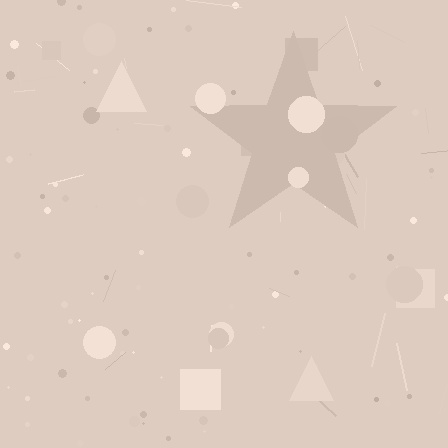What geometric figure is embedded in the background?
A star is embedded in the background.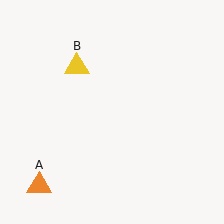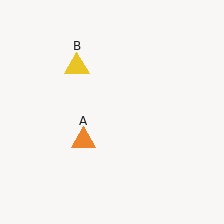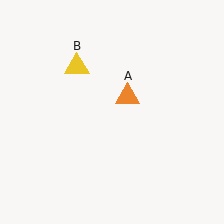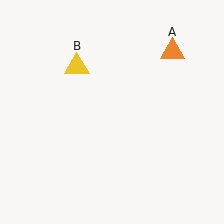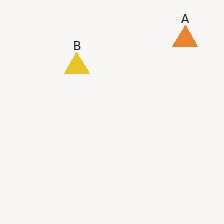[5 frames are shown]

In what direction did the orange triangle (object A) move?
The orange triangle (object A) moved up and to the right.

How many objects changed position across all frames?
1 object changed position: orange triangle (object A).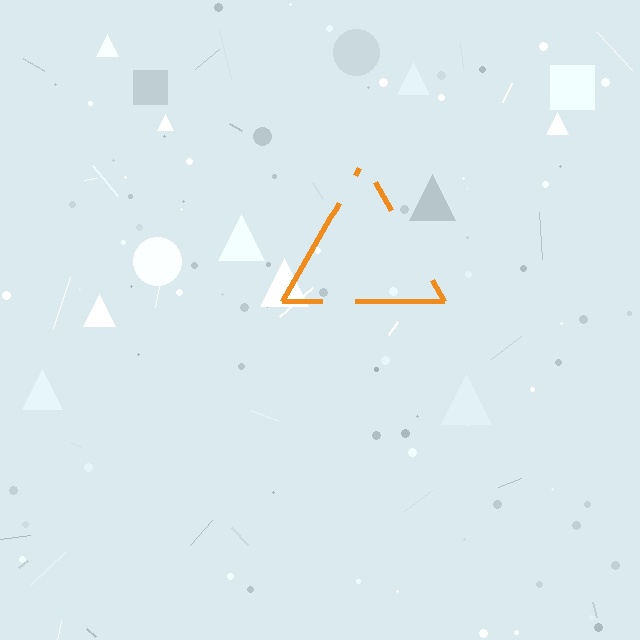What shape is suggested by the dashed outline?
The dashed outline suggests a triangle.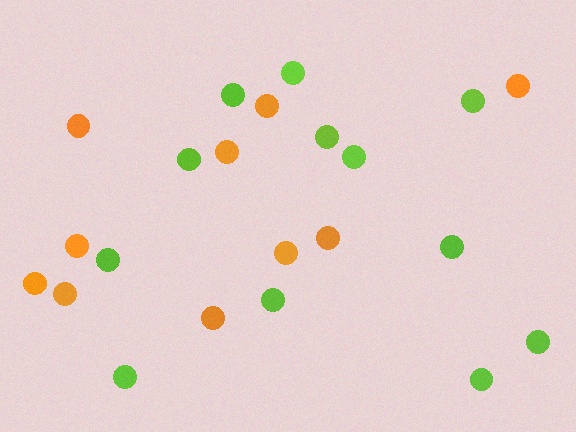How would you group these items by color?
There are 2 groups: one group of orange circles (10) and one group of lime circles (12).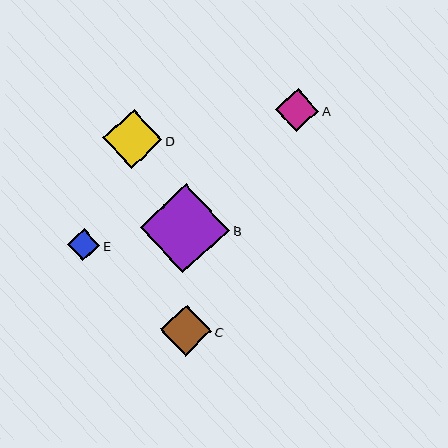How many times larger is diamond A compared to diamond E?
Diamond A is approximately 1.3 times the size of diamond E.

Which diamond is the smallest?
Diamond E is the smallest with a size of approximately 33 pixels.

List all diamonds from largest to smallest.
From largest to smallest: B, D, C, A, E.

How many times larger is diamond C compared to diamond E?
Diamond C is approximately 1.6 times the size of diamond E.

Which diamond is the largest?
Diamond B is the largest with a size of approximately 89 pixels.